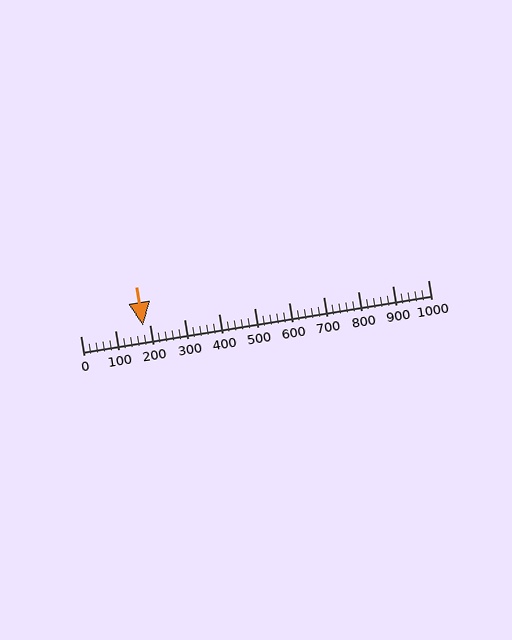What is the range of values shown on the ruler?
The ruler shows values from 0 to 1000.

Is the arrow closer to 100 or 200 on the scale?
The arrow is closer to 200.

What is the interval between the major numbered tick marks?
The major tick marks are spaced 100 units apart.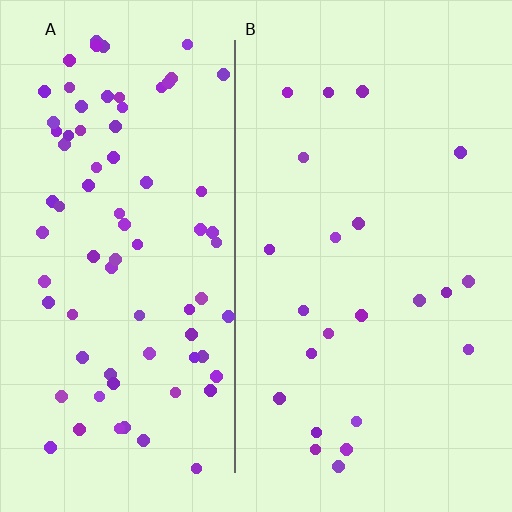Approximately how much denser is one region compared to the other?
Approximately 3.5× — region A over region B.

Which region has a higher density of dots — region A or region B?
A (the left).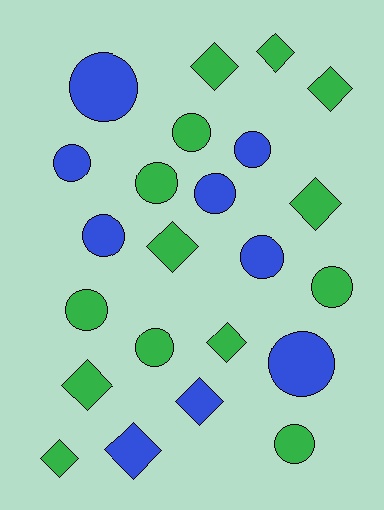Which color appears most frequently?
Green, with 14 objects.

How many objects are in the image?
There are 23 objects.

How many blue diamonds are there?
There are 2 blue diamonds.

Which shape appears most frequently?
Circle, with 13 objects.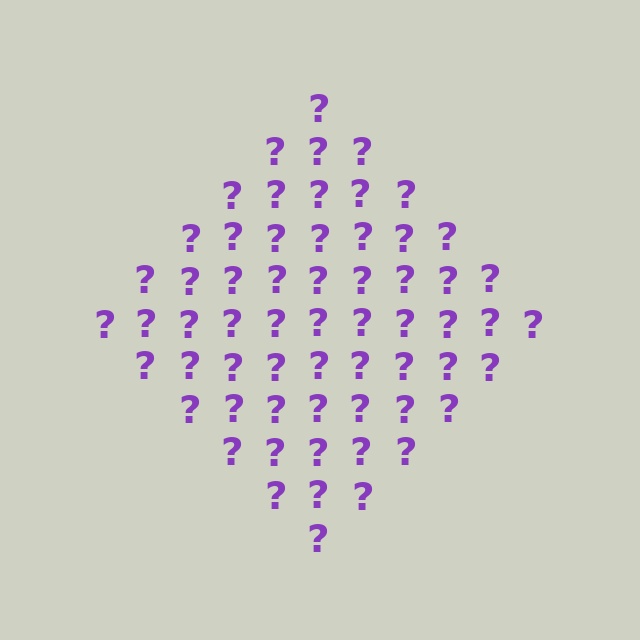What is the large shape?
The large shape is a diamond.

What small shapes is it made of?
It is made of small question marks.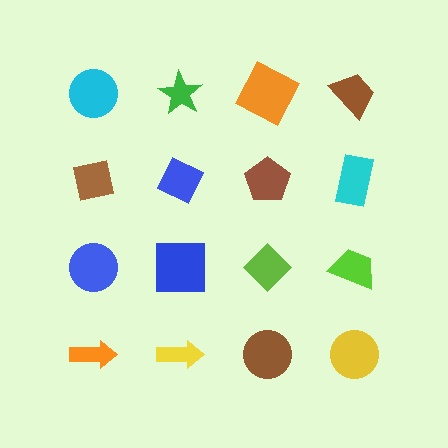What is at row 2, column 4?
A cyan rectangle.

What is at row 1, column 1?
A cyan circle.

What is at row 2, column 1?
A brown square.